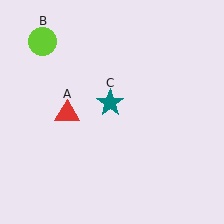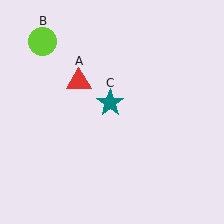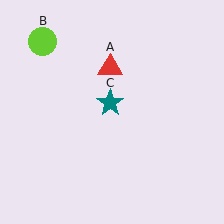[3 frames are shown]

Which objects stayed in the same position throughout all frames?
Lime circle (object B) and teal star (object C) remained stationary.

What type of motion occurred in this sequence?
The red triangle (object A) rotated clockwise around the center of the scene.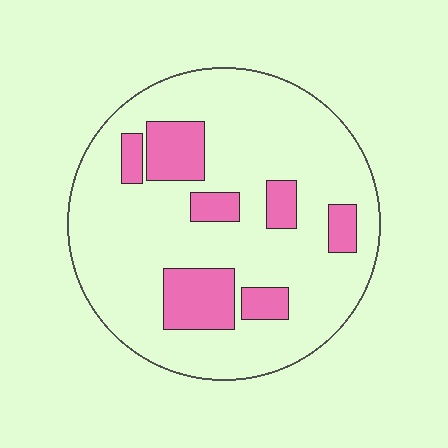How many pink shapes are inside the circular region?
7.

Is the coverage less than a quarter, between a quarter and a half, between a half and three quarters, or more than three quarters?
Less than a quarter.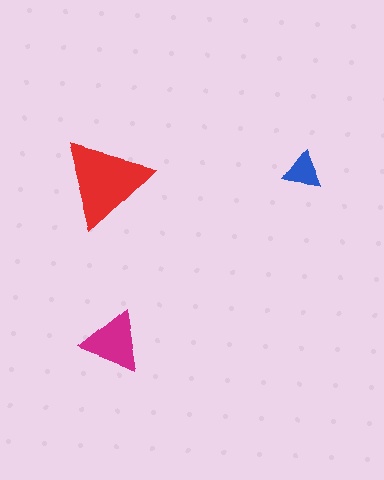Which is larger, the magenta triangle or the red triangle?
The red one.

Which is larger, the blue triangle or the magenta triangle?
The magenta one.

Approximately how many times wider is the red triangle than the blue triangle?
About 2.5 times wider.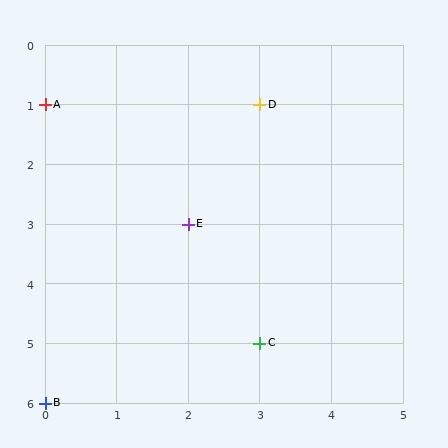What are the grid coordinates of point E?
Point E is at grid coordinates (2, 3).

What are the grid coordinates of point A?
Point A is at grid coordinates (0, 1).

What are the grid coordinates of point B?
Point B is at grid coordinates (0, 6).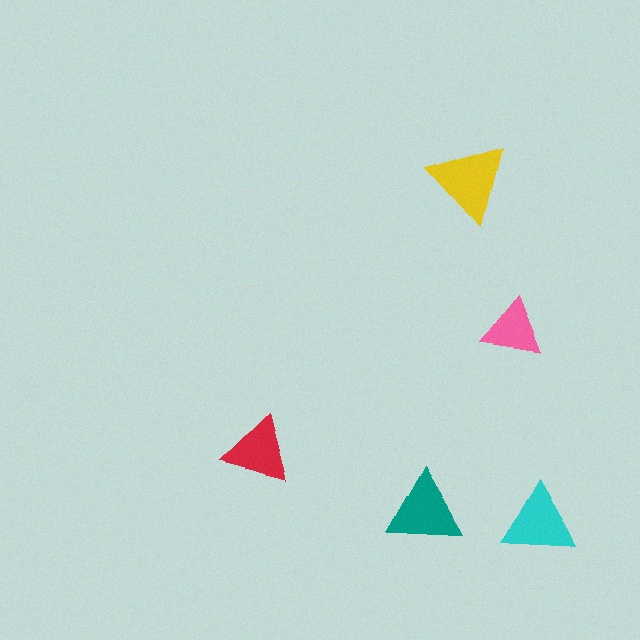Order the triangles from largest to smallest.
the yellow one, the teal one, the cyan one, the red one, the pink one.